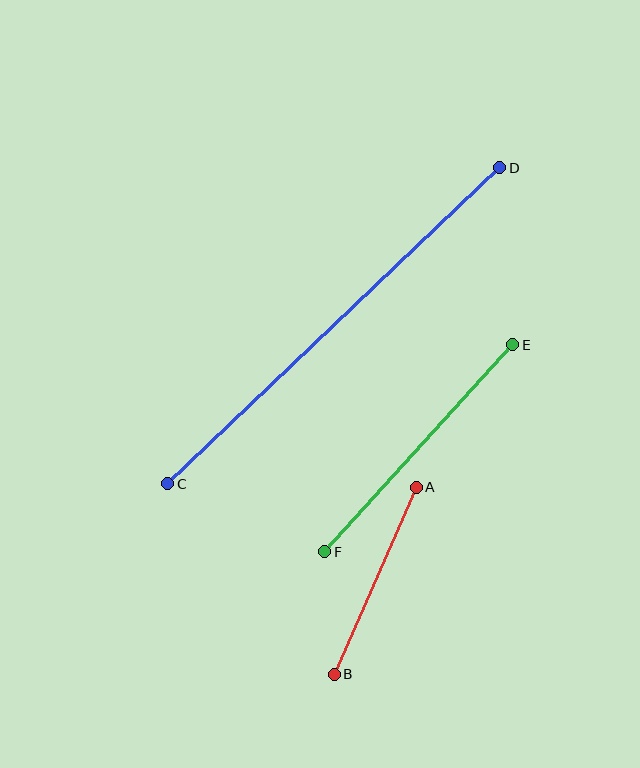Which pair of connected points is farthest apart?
Points C and D are farthest apart.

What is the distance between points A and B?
The distance is approximately 204 pixels.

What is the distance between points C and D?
The distance is approximately 459 pixels.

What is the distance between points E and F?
The distance is approximately 280 pixels.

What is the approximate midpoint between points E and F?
The midpoint is at approximately (419, 448) pixels.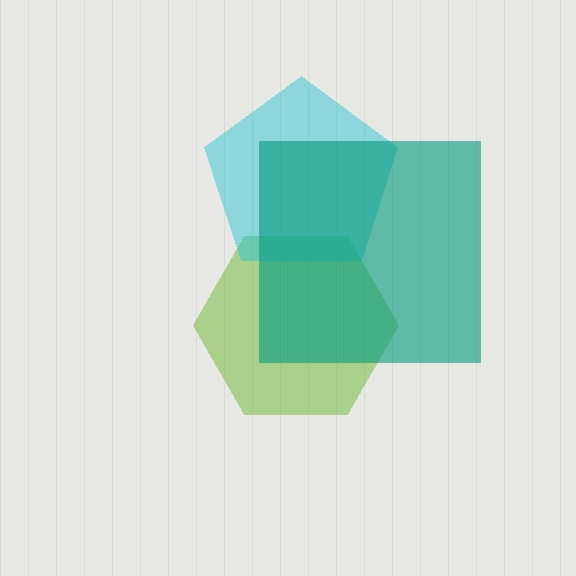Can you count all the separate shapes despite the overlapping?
Yes, there are 3 separate shapes.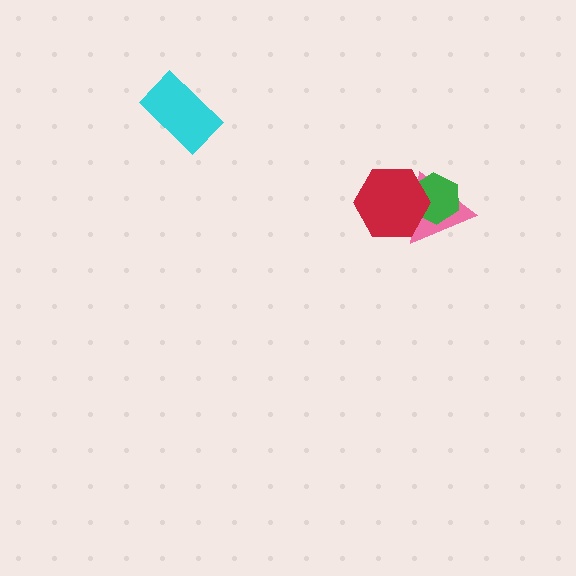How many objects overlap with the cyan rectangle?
0 objects overlap with the cyan rectangle.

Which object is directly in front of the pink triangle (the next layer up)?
The green hexagon is directly in front of the pink triangle.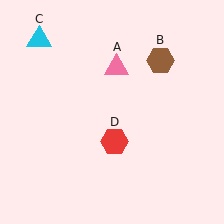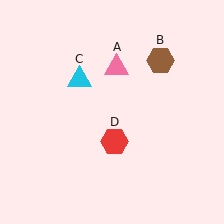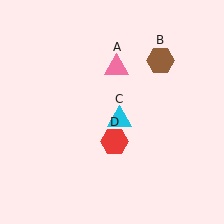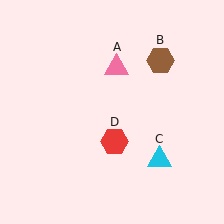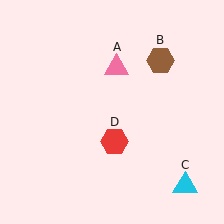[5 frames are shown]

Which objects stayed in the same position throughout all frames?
Pink triangle (object A) and brown hexagon (object B) and red hexagon (object D) remained stationary.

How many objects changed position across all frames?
1 object changed position: cyan triangle (object C).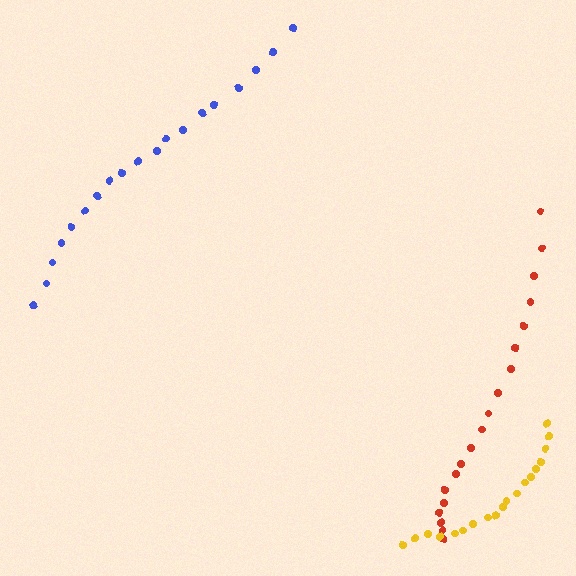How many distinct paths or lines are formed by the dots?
There are 3 distinct paths.